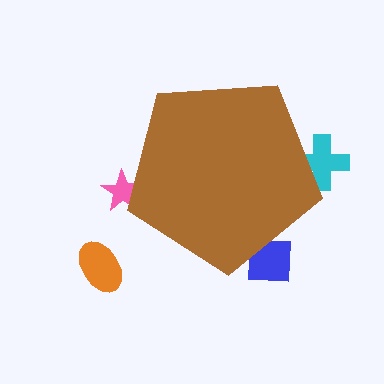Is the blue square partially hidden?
Yes, the blue square is partially hidden behind the brown pentagon.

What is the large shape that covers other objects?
A brown pentagon.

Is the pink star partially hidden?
Yes, the pink star is partially hidden behind the brown pentagon.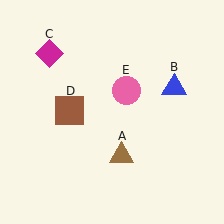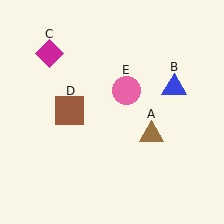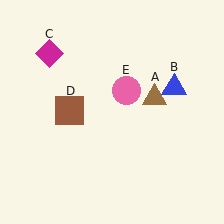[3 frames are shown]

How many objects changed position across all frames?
1 object changed position: brown triangle (object A).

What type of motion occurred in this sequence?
The brown triangle (object A) rotated counterclockwise around the center of the scene.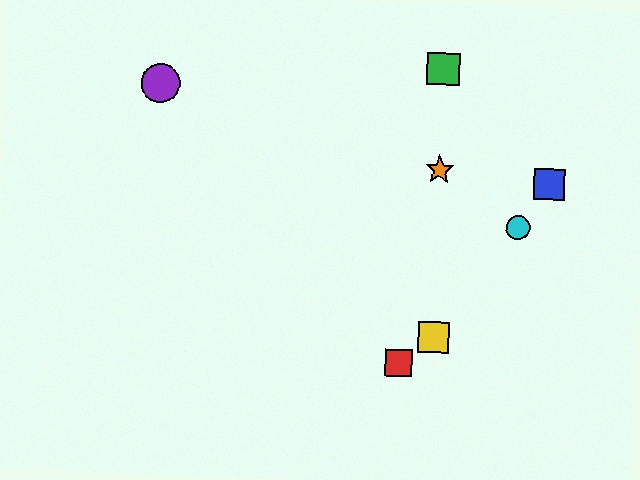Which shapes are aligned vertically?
The green square, the yellow square, the orange star are aligned vertically.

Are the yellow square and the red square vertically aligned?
No, the yellow square is at x≈433 and the red square is at x≈398.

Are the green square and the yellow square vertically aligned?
Yes, both are at x≈443.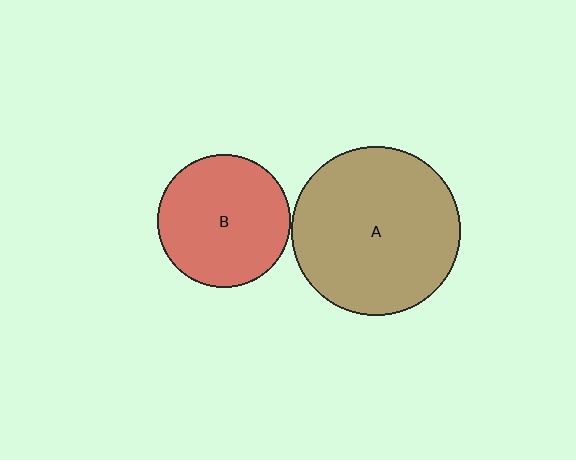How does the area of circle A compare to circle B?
Approximately 1.6 times.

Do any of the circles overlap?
No, none of the circles overlap.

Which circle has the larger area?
Circle A (brown).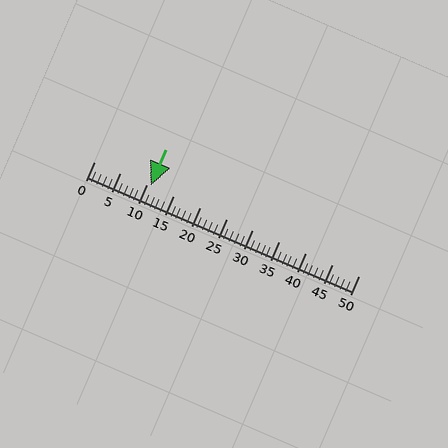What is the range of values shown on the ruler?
The ruler shows values from 0 to 50.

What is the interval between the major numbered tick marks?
The major tick marks are spaced 5 units apart.